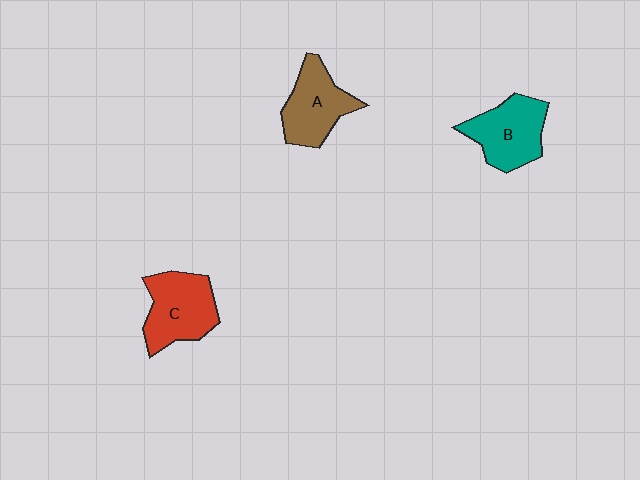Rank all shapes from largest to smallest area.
From largest to smallest: C (red), B (teal), A (brown).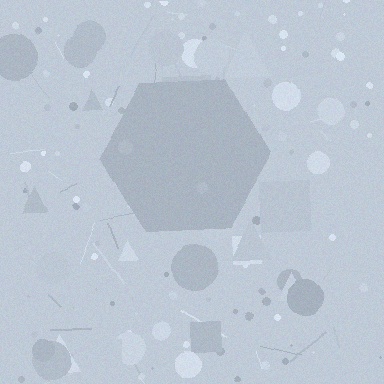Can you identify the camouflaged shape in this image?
The camouflaged shape is a hexagon.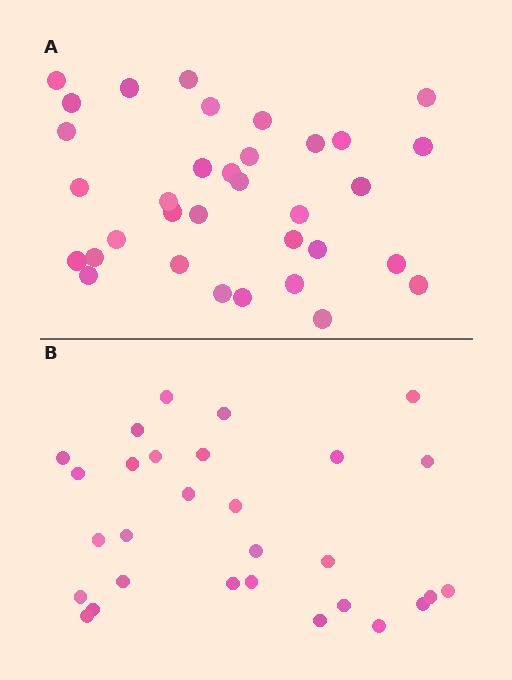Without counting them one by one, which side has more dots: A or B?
Region A (the top region) has more dots.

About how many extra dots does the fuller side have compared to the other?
Region A has about 5 more dots than region B.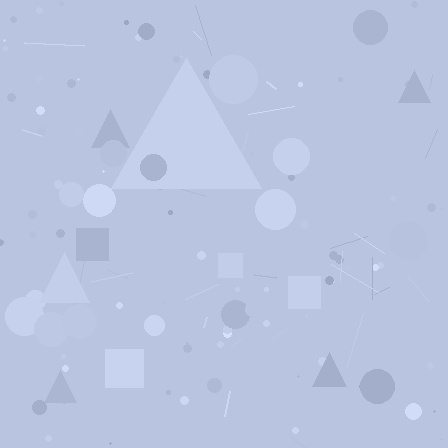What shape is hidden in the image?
A triangle is hidden in the image.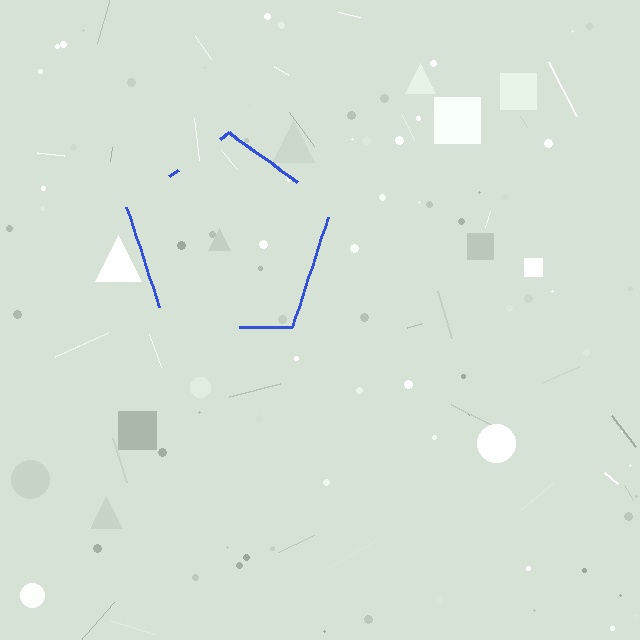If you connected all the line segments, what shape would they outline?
They would outline a pentagon.